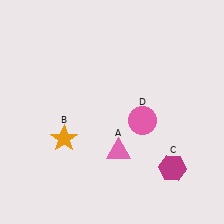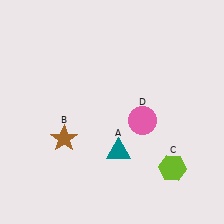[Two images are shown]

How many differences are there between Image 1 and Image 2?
There are 3 differences between the two images.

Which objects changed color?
A changed from pink to teal. B changed from orange to brown. C changed from magenta to lime.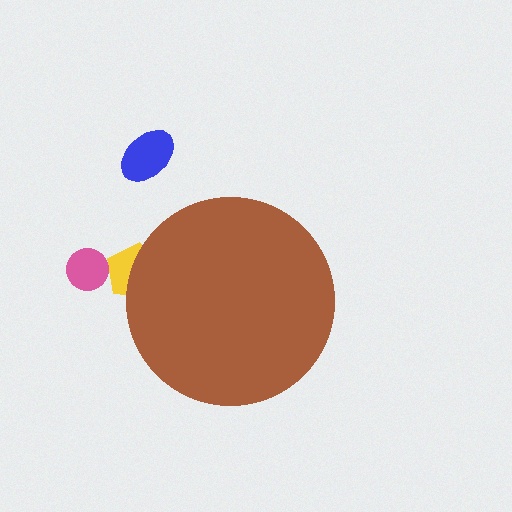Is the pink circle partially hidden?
No, the pink circle is fully visible.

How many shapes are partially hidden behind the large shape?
1 shape is partially hidden.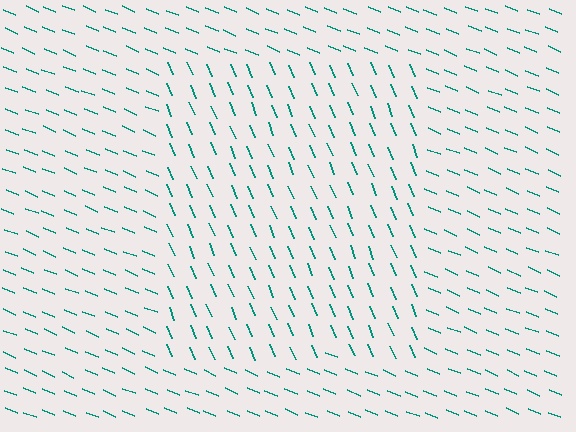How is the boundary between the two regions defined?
The boundary is defined purely by a change in line orientation (approximately 45 degrees difference). All lines are the same color and thickness.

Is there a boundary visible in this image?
Yes, there is a texture boundary formed by a change in line orientation.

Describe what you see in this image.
The image is filled with small teal line segments. A rectangle region in the image has lines oriented differently from the surrounding lines, creating a visible texture boundary.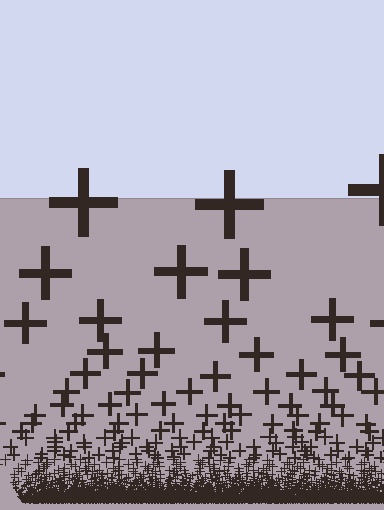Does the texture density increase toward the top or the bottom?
Density increases toward the bottom.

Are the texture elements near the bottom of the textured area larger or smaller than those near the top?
Smaller. The gradient is inverted — elements near the bottom are smaller and denser.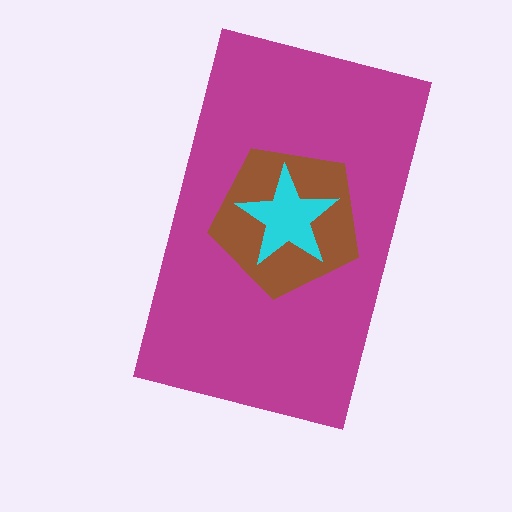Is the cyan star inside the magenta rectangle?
Yes.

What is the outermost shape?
The magenta rectangle.